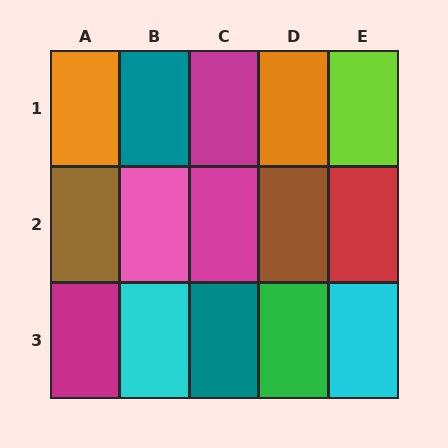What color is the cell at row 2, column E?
Red.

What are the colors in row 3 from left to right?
Magenta, cyan, teal, green, cyan.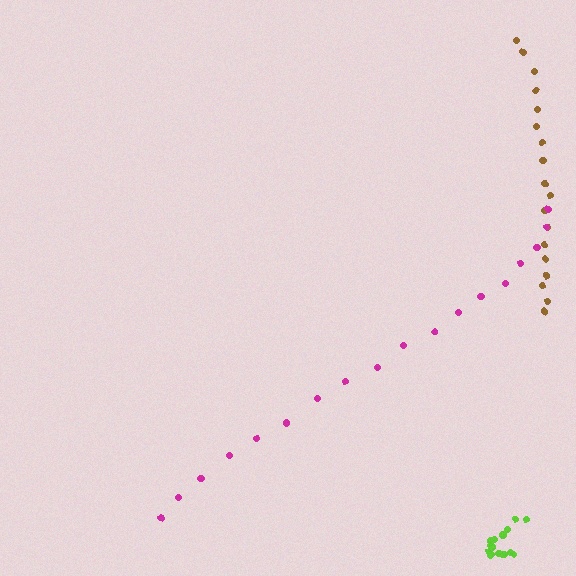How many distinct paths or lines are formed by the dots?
There are 3 distinct paths.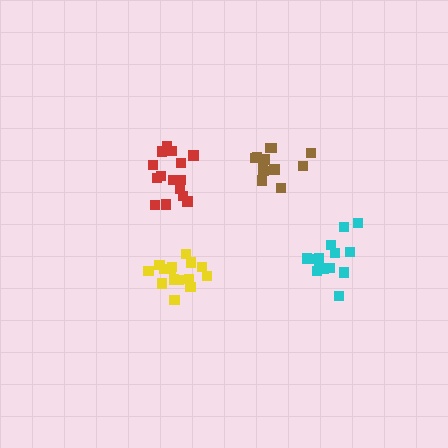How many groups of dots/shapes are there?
There are 4 groups.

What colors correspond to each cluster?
The clusters are colored: brown, yellow, cyan, red.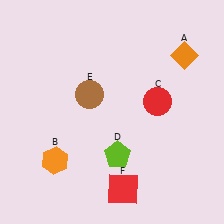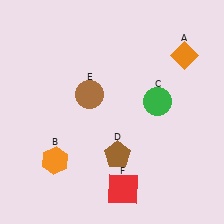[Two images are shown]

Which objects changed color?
C changed from red to green. D changed from lime to brown.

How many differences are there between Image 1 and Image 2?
There are 2 differences between the two images.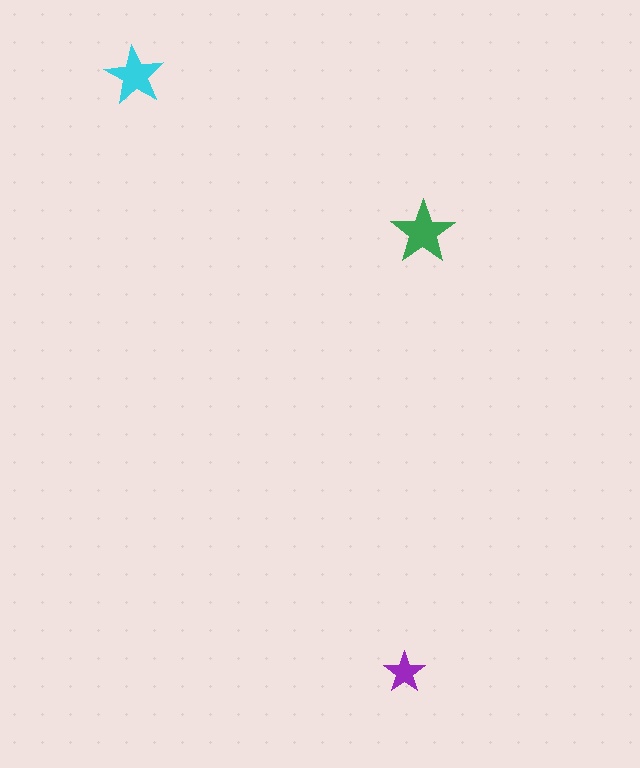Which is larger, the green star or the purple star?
The green one.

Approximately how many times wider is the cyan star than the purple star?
About 1.5 times wider.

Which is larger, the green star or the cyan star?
The green one.